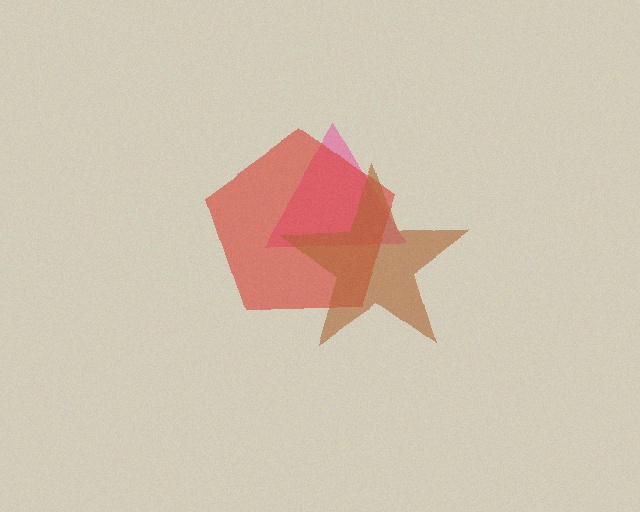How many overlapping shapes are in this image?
There are 3 overlapping shapes in the image.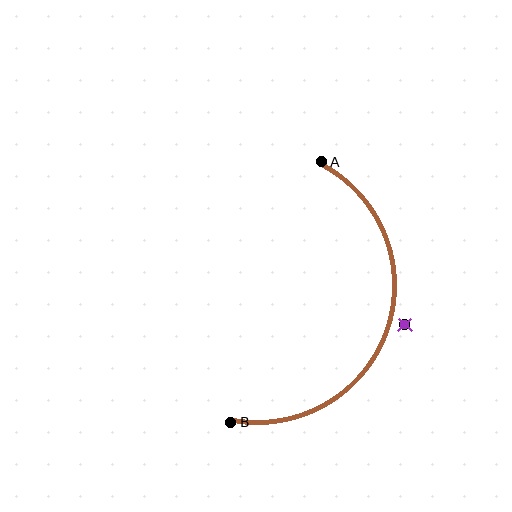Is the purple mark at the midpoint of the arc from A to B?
No — the purple mark does not lie on the arc at all. It sits slightly outside the curve.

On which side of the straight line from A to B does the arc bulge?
The arc bulges to the right of the straight line connecting A and B.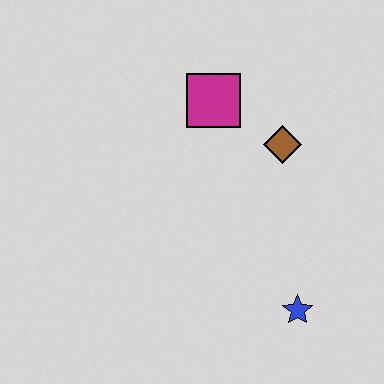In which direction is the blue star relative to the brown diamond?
The blue star is below the brown diamond.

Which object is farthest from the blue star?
The magenta square is farthest from the blue star.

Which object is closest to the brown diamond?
The magenta square is closest to the brown diamond.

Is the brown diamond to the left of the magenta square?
No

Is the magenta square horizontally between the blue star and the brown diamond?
No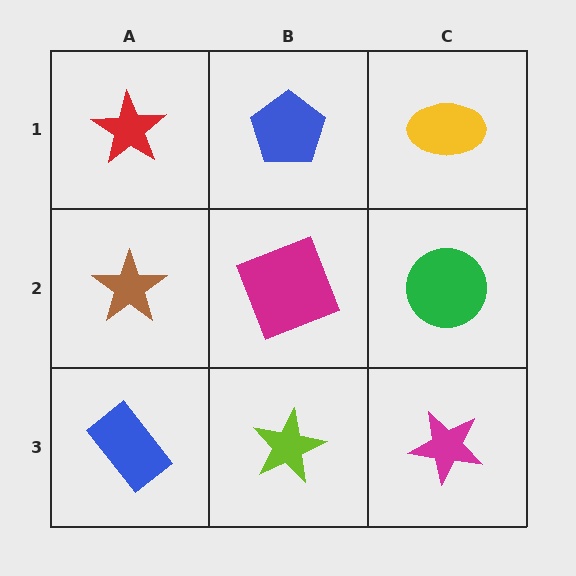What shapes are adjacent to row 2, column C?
A yellow ellipse (row 1, column C), a magenta star (row 3, column C), a magenta square (row 2, column B).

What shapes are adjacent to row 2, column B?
A blue pentagon (row 1, column B), a lime star (row 3, column B), a brown star (row 2, column A), a green circle (row 2, column C).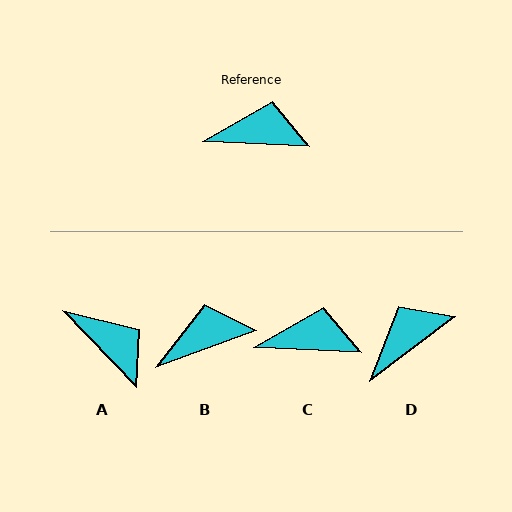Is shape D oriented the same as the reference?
No, it is off by about 40 degrees.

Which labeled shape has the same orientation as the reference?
C.